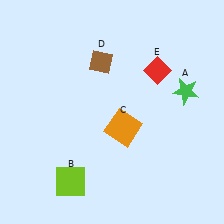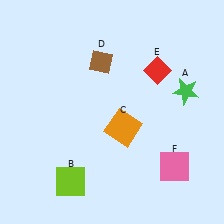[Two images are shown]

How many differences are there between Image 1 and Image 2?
There is 1 difference between the two images.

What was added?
A pink square (F) was added in Image 2.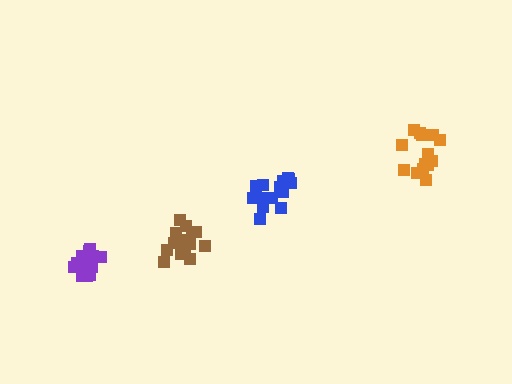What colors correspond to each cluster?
The clusters are colored: brown, blue, orange, purple.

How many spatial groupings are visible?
There are 4 spatial groupings.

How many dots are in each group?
Group 1: 16 dots, Group 2: 15 dots, Group 3: 14 dots, Group 4: 15 dots (60 total).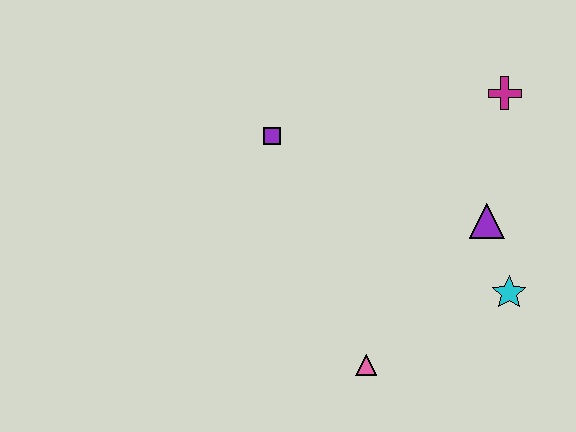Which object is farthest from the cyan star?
The purple square is farthest from the cyan star.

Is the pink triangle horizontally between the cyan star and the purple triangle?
No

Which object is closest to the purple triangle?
The cyan star is closest to the purple triangle.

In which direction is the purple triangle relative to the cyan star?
The purple triangle is above the cyan star.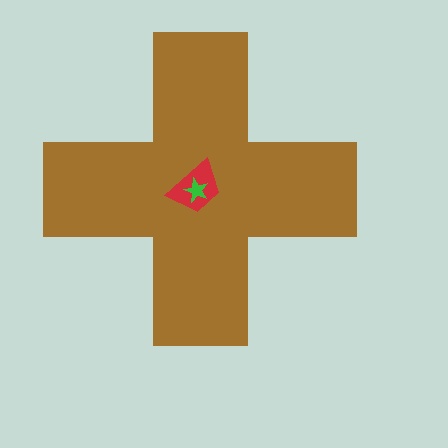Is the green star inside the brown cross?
Yes.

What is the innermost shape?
The green star.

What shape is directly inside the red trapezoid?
The green star.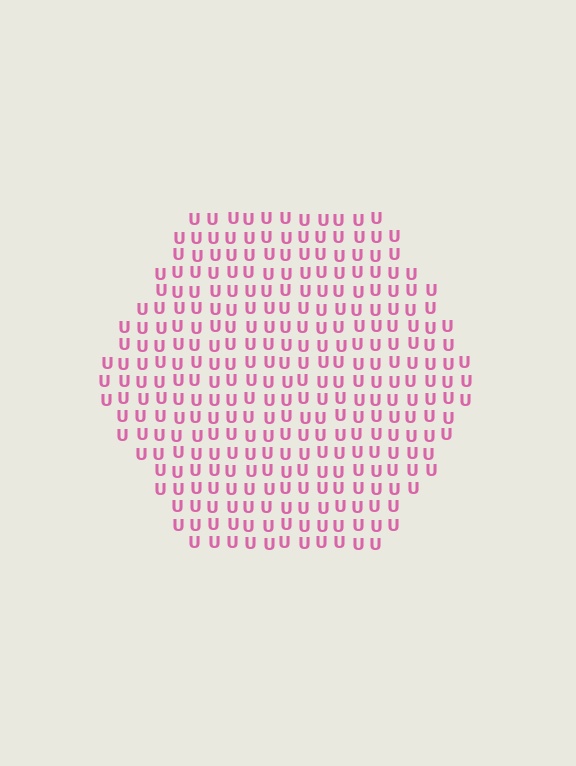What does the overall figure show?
The overall figure shows a hexagon.